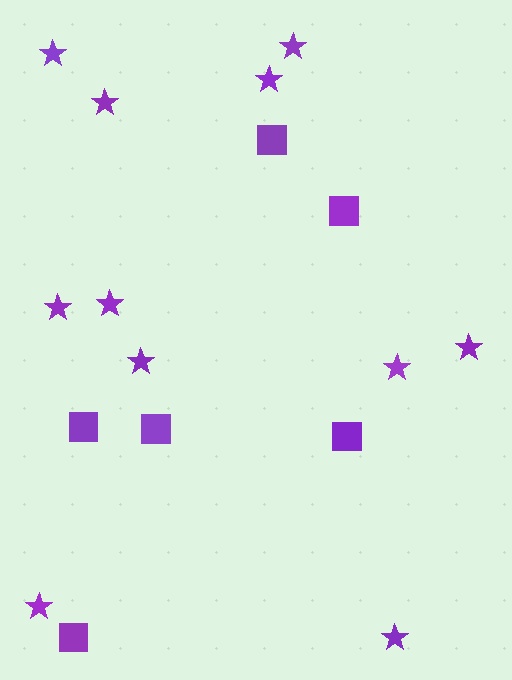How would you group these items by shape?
There are 2 groups: one group of squares (6) and one group of stars (11).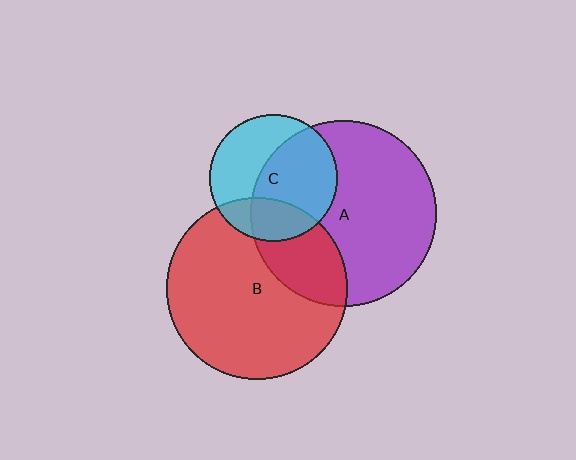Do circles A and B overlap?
Yes.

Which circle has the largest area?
Circle A (purple).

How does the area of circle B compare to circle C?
Approximately 2.0 times.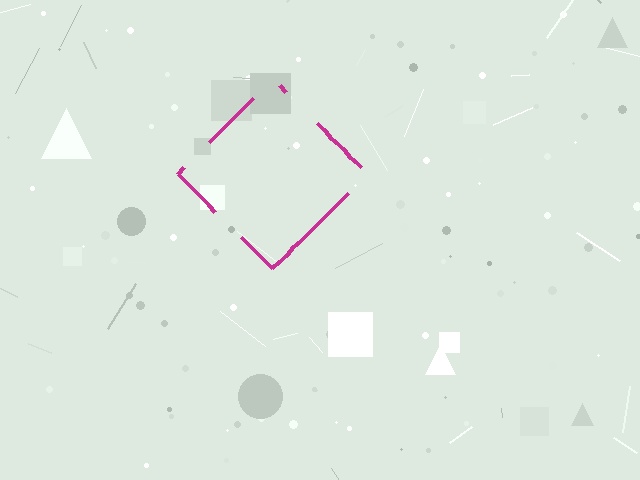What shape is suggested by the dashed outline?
The dashed outline suggests a diamond.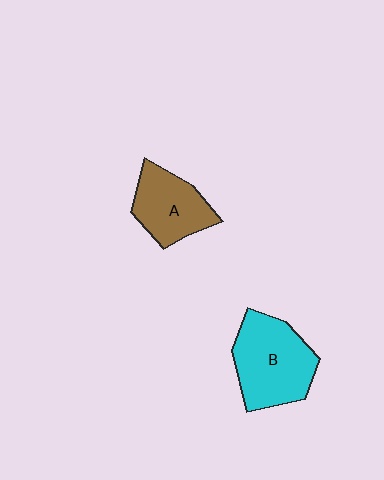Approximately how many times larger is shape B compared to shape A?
Approximately 1.4 times.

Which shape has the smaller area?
Shape A (brown).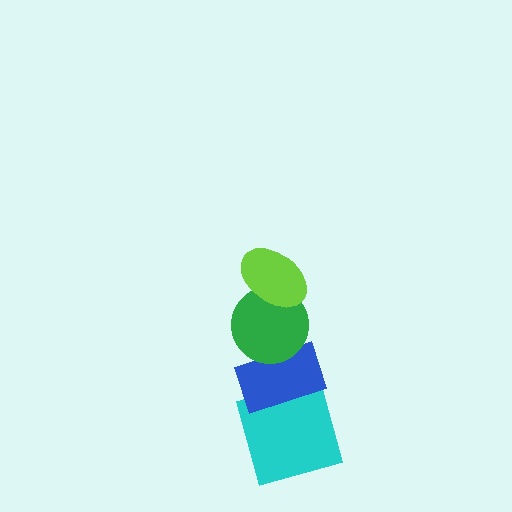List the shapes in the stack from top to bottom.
From top to bottom: the lime ellipse, the green circle, the blue rectangle, the cyan square.